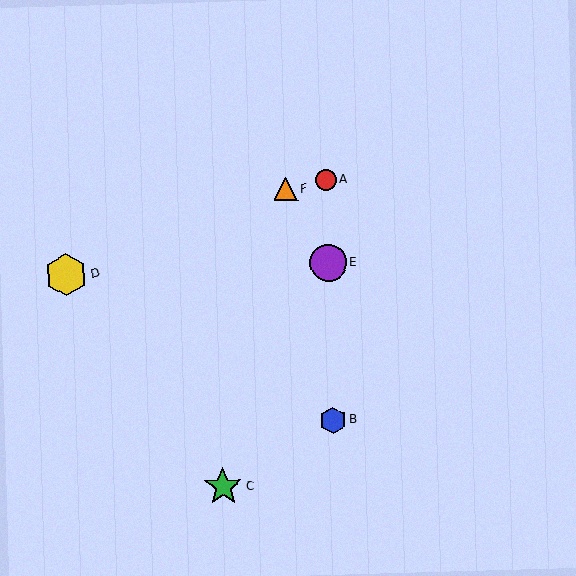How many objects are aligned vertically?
3 objects (A, B, E) are aligned vertically.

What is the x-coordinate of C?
Object C is at x≈223.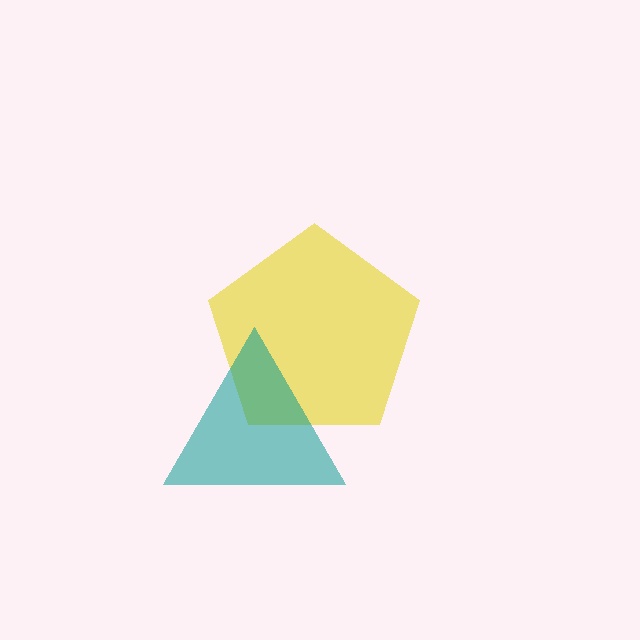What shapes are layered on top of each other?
The layered shapes are: a yellow pentagon, a teal triangle.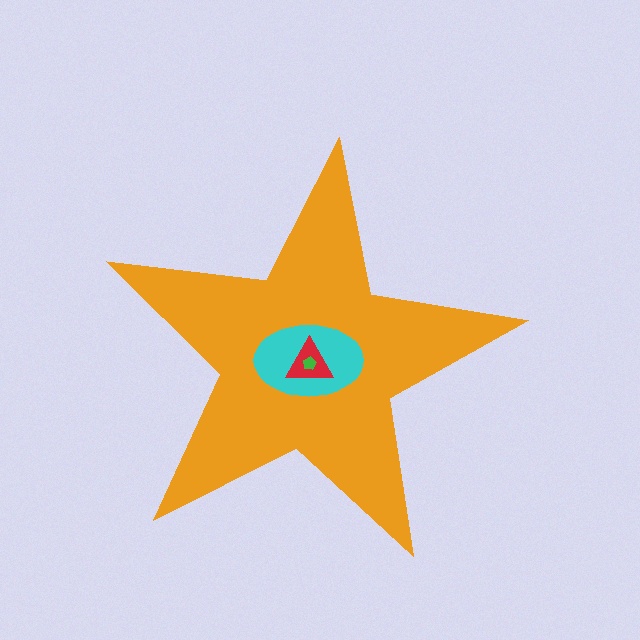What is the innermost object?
The green pentagon.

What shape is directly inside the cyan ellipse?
The red triangle.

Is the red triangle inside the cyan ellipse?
Yes.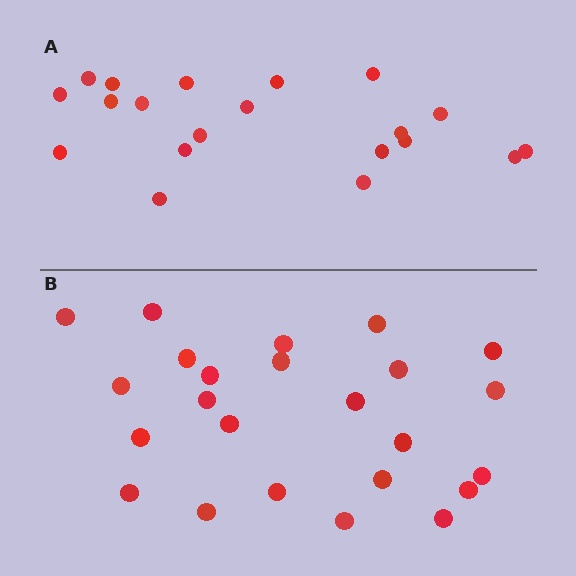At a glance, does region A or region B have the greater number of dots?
Region B (the bottom region) has more dots.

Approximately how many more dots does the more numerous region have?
Region B has about 4 more dots than region A.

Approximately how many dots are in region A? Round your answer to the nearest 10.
About 20 dots.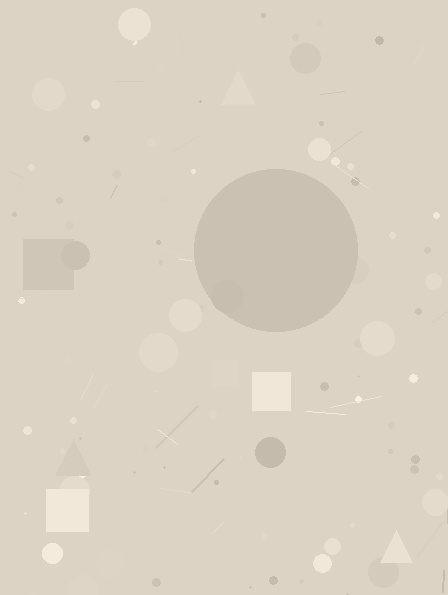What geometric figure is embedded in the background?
A circle is embedded in the background.